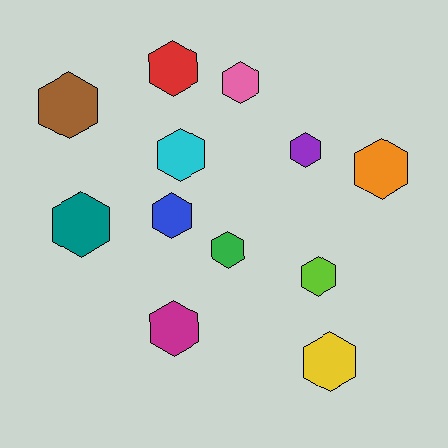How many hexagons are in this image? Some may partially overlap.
There are 12 hexagons.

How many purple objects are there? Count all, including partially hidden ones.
There is 1 purple object.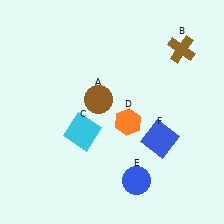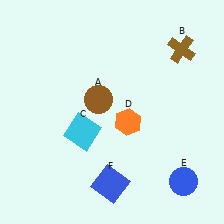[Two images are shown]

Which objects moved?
The objects that moved are: the blue circle (E), the blue square (F).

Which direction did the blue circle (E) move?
The blue circle (E) moved right.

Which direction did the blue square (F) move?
The blue square (F) moved left.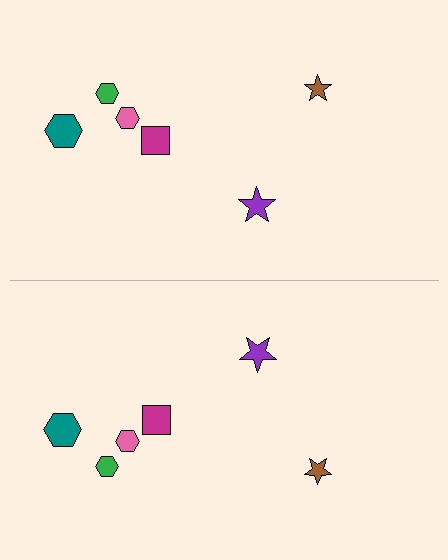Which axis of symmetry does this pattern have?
The pattern has a horizontal axis of symmetry running through the center of the image.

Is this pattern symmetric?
Yes, this pattern has bilateral (reflection) symmetry.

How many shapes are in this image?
There are 12 shapes in this image.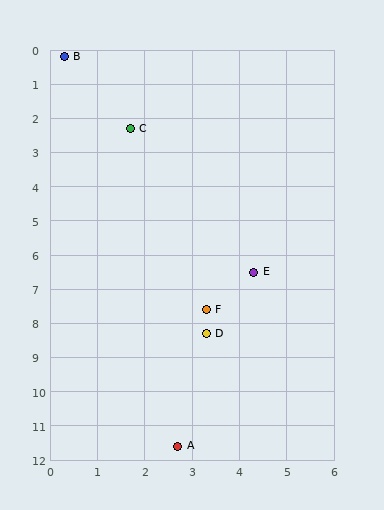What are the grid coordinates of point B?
Point B is at approximately (0.3, 0.2).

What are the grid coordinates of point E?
Point E is at approximately (4.3, 6.5).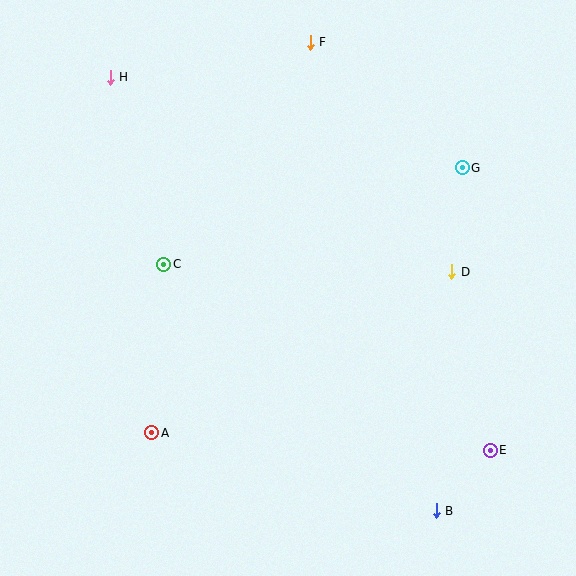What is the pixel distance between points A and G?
The distance between A and G is 408 pixels.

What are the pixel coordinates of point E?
Point E is at (490, 450).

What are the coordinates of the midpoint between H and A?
The midpoint between H and A is at (131, 255).